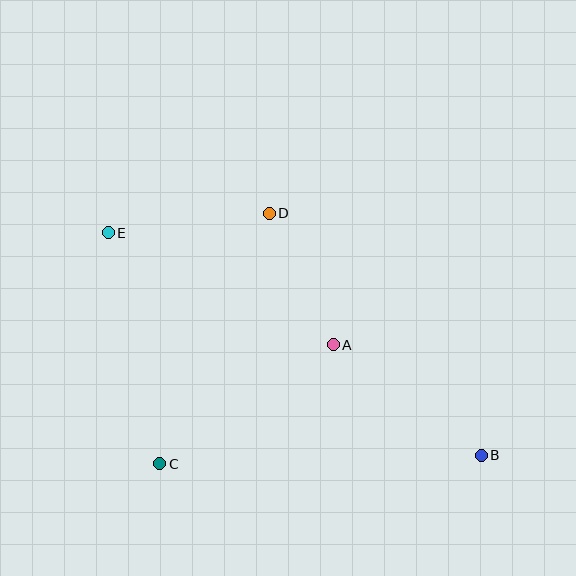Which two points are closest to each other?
Points A and D are closest to each other.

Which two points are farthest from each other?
Points B and E are farthest from each other.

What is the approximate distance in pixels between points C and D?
The distance between C and D is approximately 273 pixels.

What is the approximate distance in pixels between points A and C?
The distance between A and C is approximately 210 pixels.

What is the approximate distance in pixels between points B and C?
The distance between B and C is approximately 322 pixels.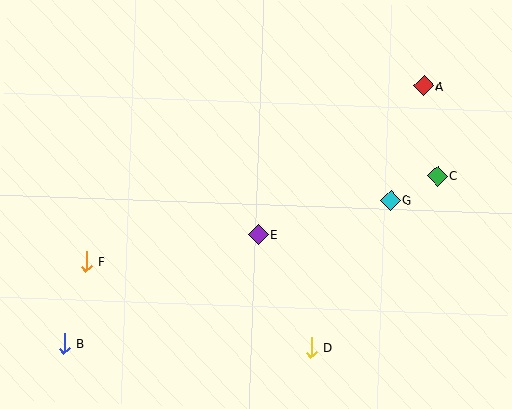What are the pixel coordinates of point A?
Point A is at (424, 86).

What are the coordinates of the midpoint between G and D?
The midpoint between G and D is at (351, 274).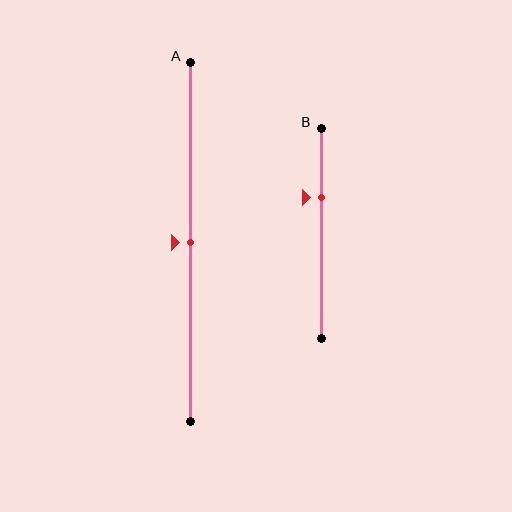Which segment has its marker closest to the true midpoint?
Segment A has its marker closest to the true midpoint.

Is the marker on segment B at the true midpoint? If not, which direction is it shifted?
No, the marker on segment B is shifted upward by about 17% of the segment length.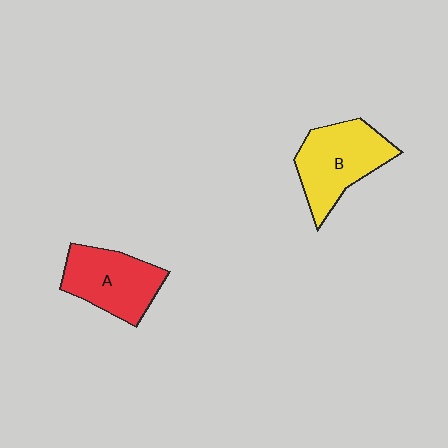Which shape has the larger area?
Shape B (yellow).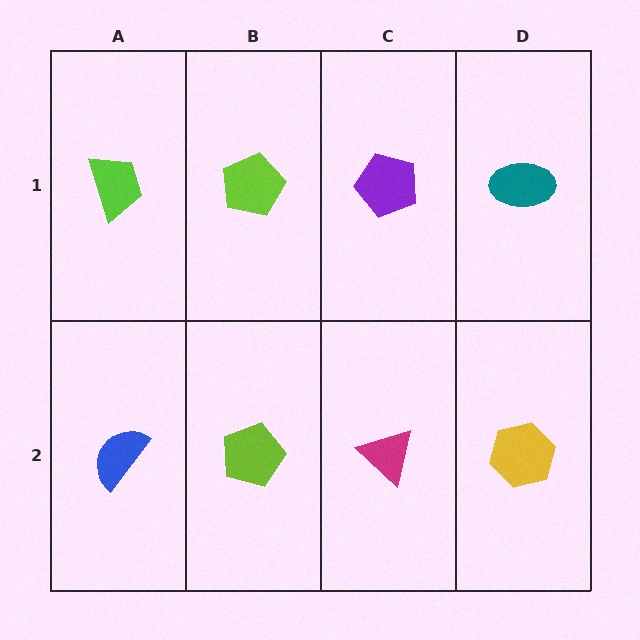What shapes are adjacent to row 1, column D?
A yellow hexagon (row 2, column D), a purple pentagon (row 1, column C).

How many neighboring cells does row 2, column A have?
2.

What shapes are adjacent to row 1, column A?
A blue semicircle (row 2, column A), a lime pentagon (row 1, column B).